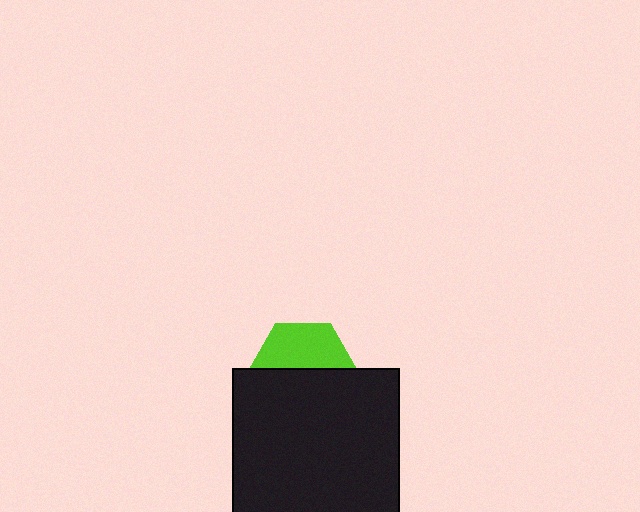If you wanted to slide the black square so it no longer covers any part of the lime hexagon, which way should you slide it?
Slide it down — that is the most direct way to separate the two shapes.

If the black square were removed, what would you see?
You would see the complete lime hexagon.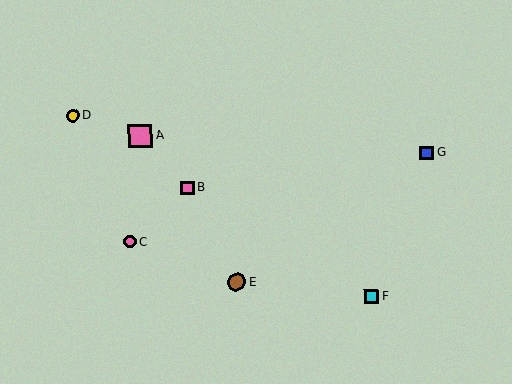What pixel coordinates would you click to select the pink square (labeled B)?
Click at (187, 188) to select the pink square B.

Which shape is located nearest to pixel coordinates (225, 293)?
The brown circle (labeled E) at (237, 282) is nearest to that location.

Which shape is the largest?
The pink square (labeled A) is the largest.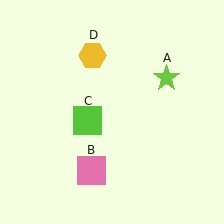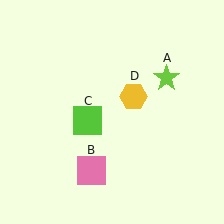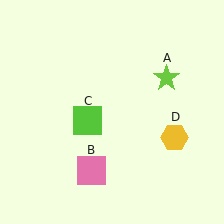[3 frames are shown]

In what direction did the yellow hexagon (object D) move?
The yellow hexagon (object D) moved down and to the right.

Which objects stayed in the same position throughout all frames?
Lime star (object A) and pink square (object B) and lime square (object C) remained stationary.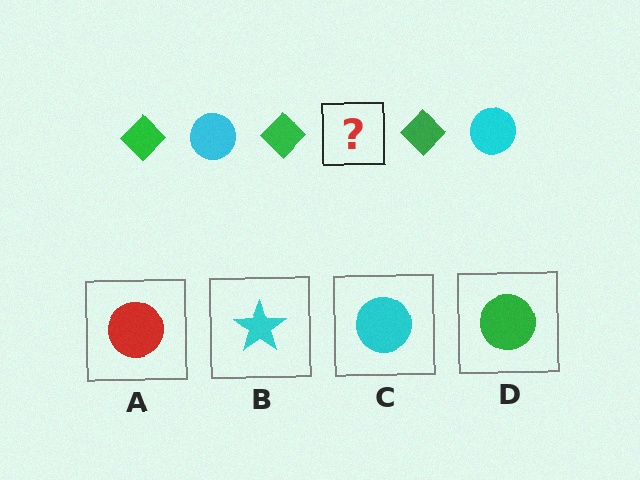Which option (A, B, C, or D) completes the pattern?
C.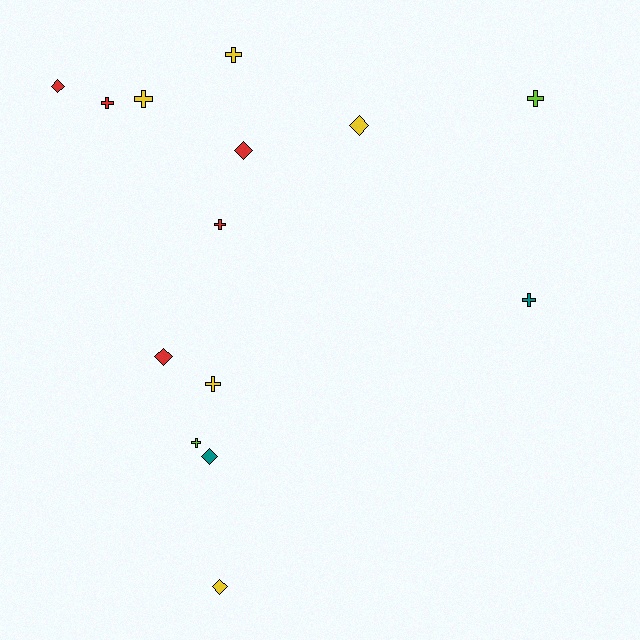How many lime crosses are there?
There are 2 lime crosses.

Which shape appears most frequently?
Cross, with 8 objects.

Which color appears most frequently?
Red, with 5 objects.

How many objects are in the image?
There are 14 objects.